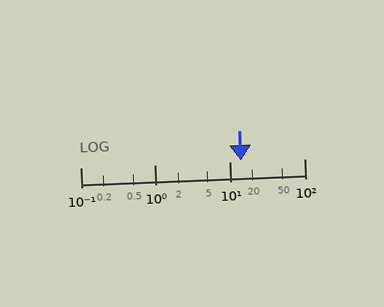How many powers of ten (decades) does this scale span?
The scale spans 3 decades, from 0.1 to 100.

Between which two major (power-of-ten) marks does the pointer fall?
The pointer is between 10 and 100.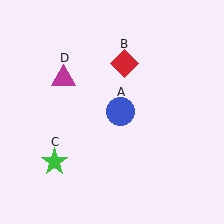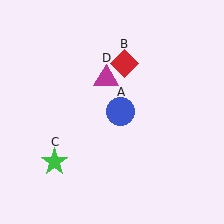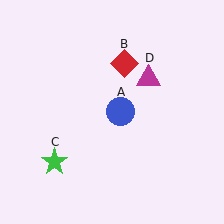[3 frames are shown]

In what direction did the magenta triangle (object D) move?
The magenta triangle (object D) moved right.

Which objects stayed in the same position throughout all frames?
Blue circle (object A) and red diamond (object B) and green star (object C) remained stationary.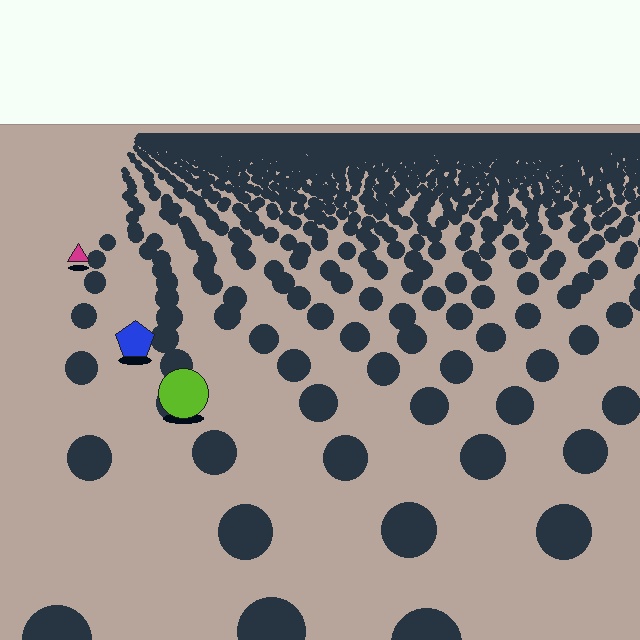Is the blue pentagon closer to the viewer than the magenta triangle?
Yes. The blue pentagon is closer — you can tell from the texture gradient: the ground texture is coarser near it.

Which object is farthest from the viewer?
The magenta triangle is farthest from the viewer. It appears smaller and the ground texture around it is denser.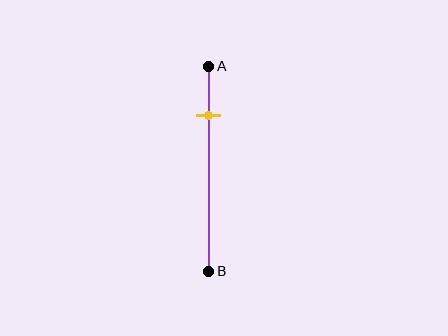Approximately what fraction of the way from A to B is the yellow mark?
The yellow mark is approximately 25% of the way from A to B.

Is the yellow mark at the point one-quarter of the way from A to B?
Yes, the mark is approximately at the one-quarter point.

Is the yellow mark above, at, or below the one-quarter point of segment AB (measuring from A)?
The yellow mark is approximately at the one-quarter point of segment AB.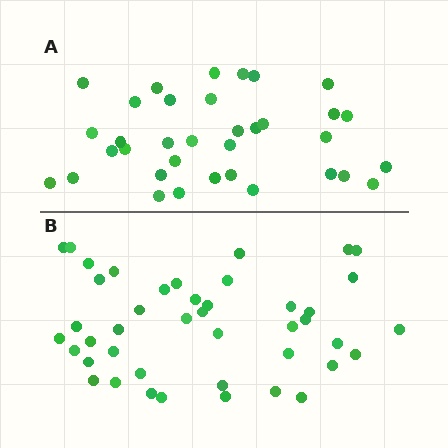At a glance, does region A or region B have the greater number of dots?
Region B (the bottom region) has more dots.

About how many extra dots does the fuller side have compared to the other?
Region B has roughly 8 or so more dots than region A.